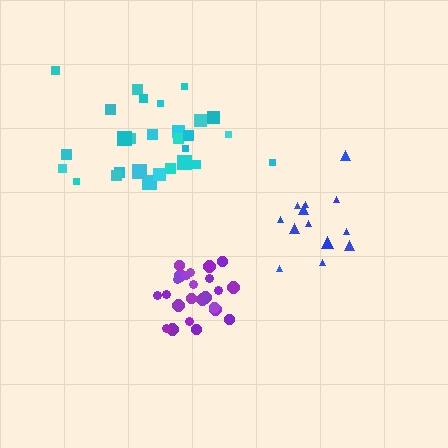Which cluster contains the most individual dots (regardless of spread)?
Cyan (28).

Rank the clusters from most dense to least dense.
purple, blue, cyan.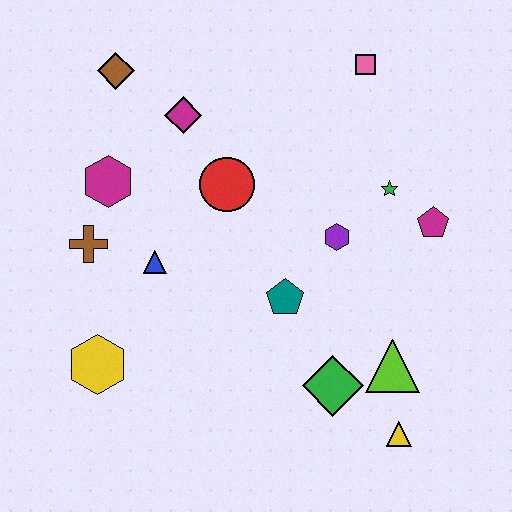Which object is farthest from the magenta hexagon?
The yellow triangle is farthest from the magenta hexagon.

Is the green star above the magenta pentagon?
Yes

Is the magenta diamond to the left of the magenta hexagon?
No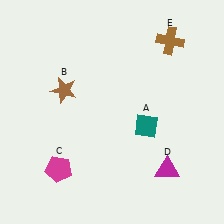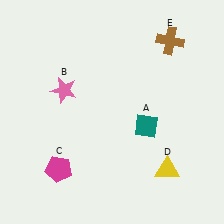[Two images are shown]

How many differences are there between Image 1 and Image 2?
There are 2 differences between the two images.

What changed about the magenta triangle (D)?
In Image 1, D is magenta. In Image 2, it changed to yellow.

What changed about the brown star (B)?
In Image 1, B is brown. In Image 2, it changed to pink.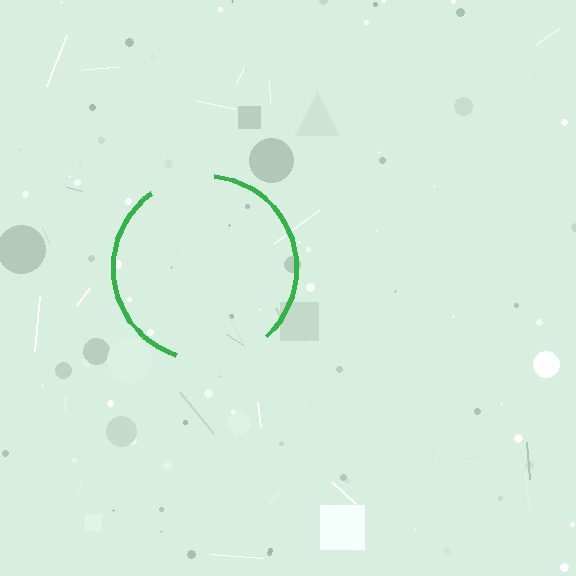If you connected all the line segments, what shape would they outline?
They would outline a circle.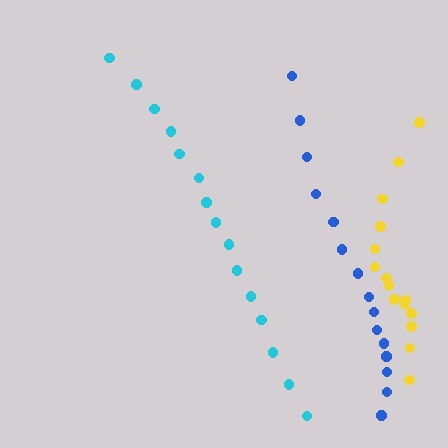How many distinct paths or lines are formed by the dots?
There are 3 distinct paths.